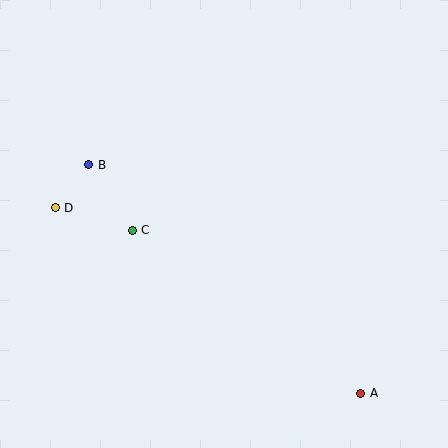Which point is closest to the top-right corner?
Point C is closest to the top-right corner.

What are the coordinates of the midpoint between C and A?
The midpoint between C and A is at (247, 312).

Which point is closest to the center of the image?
Point C at (132, 230) is closest to the center.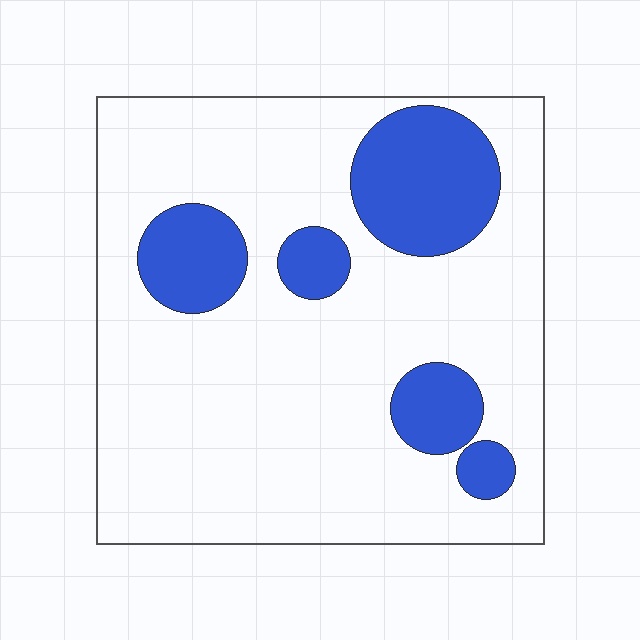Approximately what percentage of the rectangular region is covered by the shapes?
Approximately 20%.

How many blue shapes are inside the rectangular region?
5.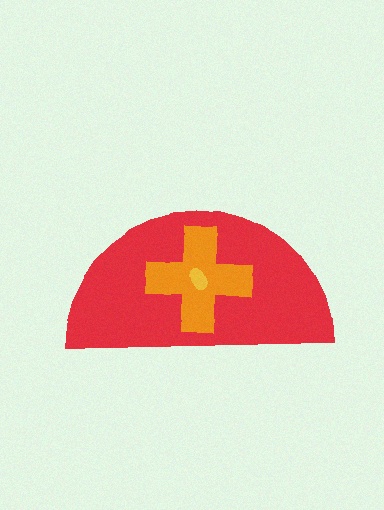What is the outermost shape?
The red semicircle.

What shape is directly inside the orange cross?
The yellow ellipse.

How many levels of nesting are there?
3.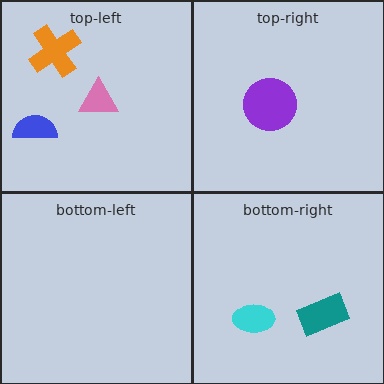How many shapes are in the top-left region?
3.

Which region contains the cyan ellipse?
The bottom-right region.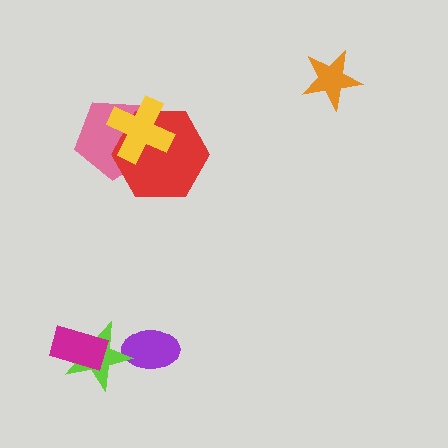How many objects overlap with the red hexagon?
2 objects overlap with the red hexagon.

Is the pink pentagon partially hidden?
Yes, it is partially covered by another shape.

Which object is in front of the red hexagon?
The yellow cross is in front of the red hexagon.